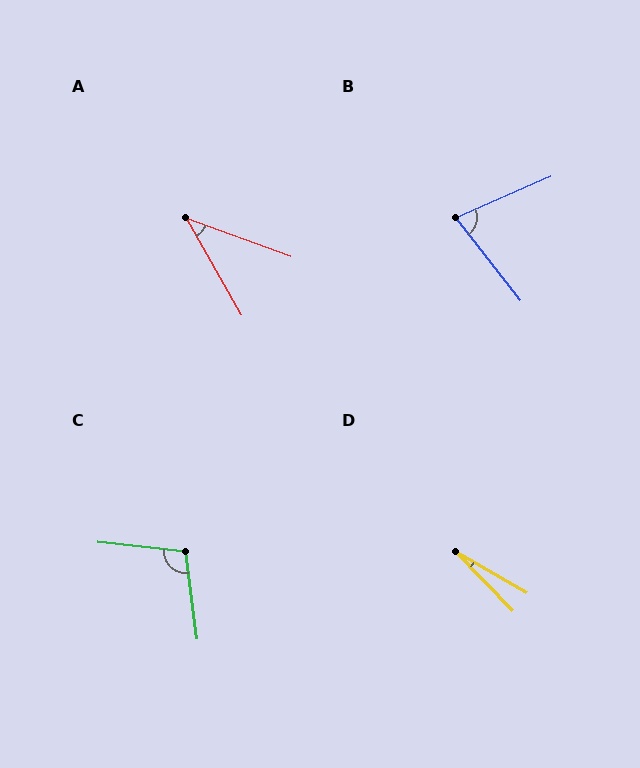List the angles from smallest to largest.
D (15°), A (40°), B (75°), C (104°).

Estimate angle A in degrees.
Approximately 40 degrees.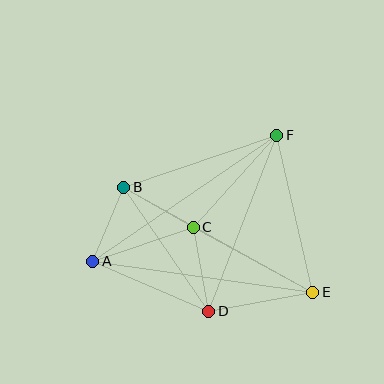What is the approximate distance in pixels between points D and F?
The distance between D and F is approximately 189 pixels.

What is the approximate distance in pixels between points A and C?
The distance between A and C is approximately 106 pixels.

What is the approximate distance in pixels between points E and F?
The distance between E and F is approximately 161 pixels.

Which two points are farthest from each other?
Points A and F are farthest from each other.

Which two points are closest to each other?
Points A and B are closest to each other.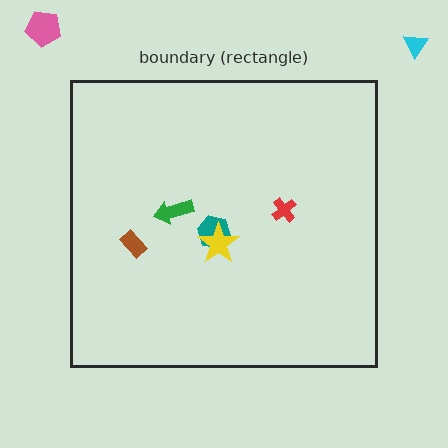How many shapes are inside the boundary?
5 inside, 2 outside.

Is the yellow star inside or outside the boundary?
Inside.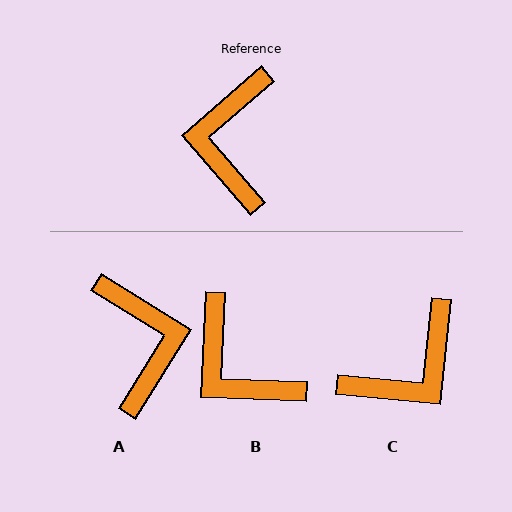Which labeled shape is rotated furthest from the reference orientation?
A, about 163 degrees away.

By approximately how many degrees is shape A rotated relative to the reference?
Approximately 163 degrees clockwise.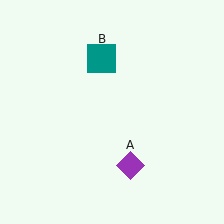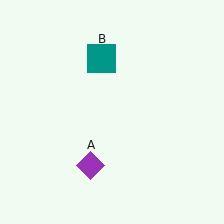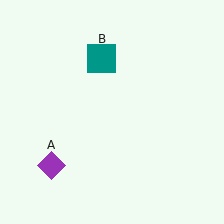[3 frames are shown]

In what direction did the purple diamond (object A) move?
The purple diamond (object A) moved left.